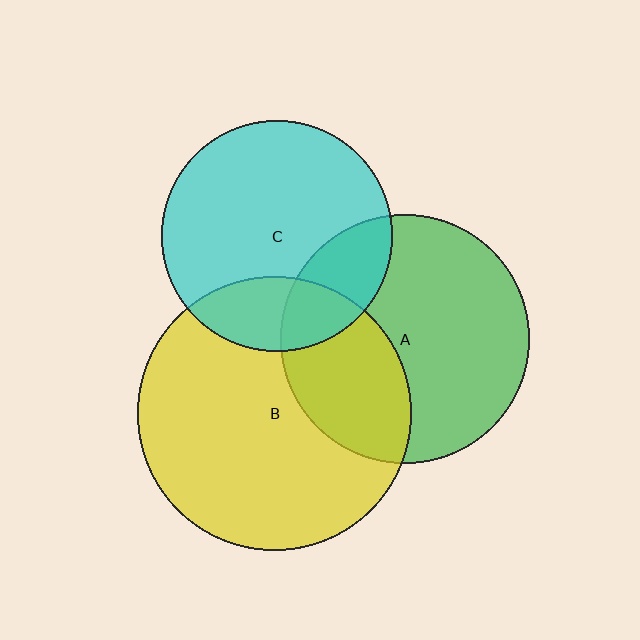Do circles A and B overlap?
Yes.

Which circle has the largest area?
Circle B (yellow).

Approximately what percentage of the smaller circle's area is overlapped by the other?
Approximately 35%.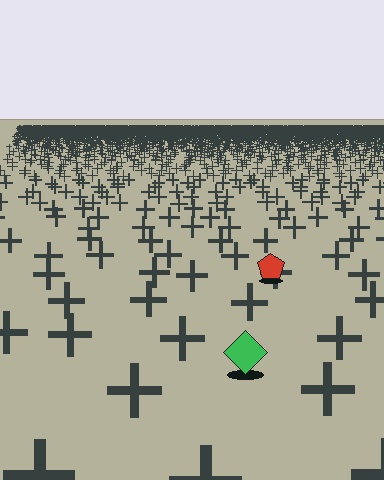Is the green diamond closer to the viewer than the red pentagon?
Yes. The green diamond is closer — you can tell from the texture gradient: the ground texture is coarser near it.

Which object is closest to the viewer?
The green diamond is closest. The texture marks near it are larger and more spread out.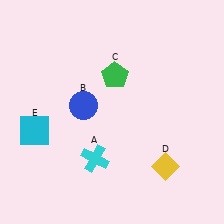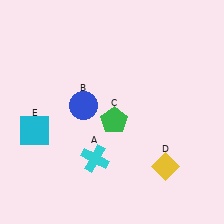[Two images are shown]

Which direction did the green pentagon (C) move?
The green pentagon (C) moved down.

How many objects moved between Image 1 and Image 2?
1 object moved between the two images.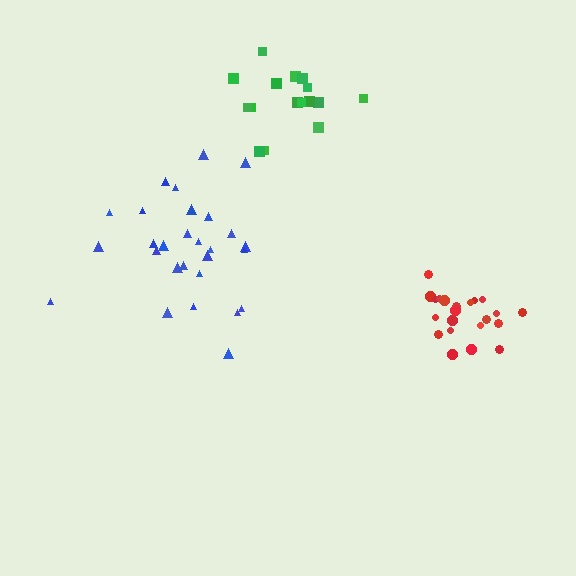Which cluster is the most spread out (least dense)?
Blue.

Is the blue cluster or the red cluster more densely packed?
Red.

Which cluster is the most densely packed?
Red.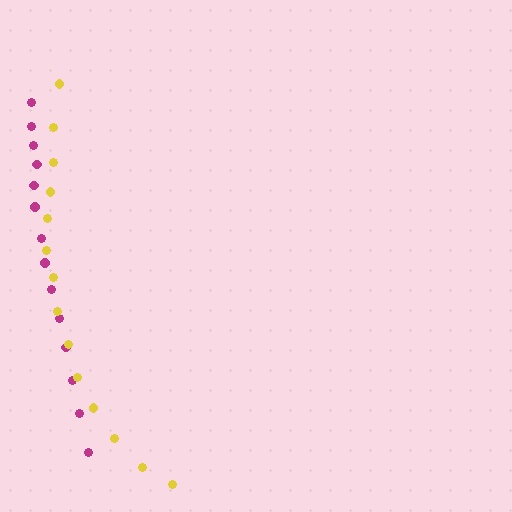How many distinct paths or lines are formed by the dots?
There are 2 distinct paths.